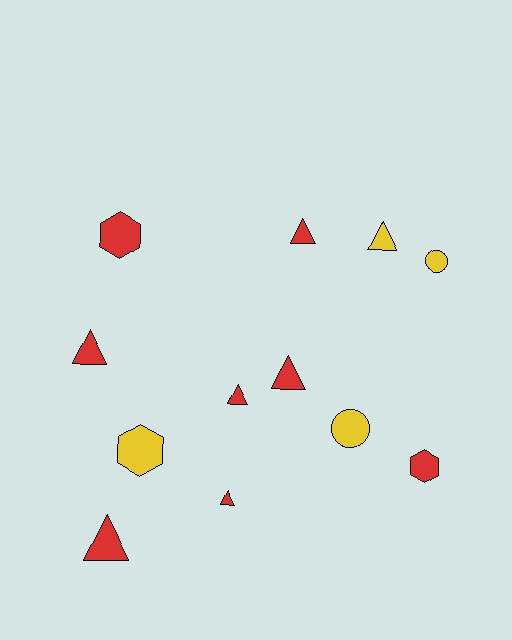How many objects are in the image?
There are 12 objects.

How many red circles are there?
There are no red circles.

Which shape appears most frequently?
Triangle, with 7 objects.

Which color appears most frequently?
Red, with 8 objects.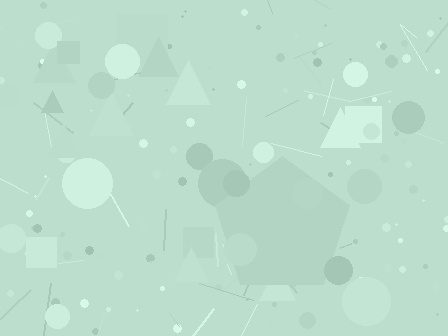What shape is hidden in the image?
A pentagon is hidden in the image.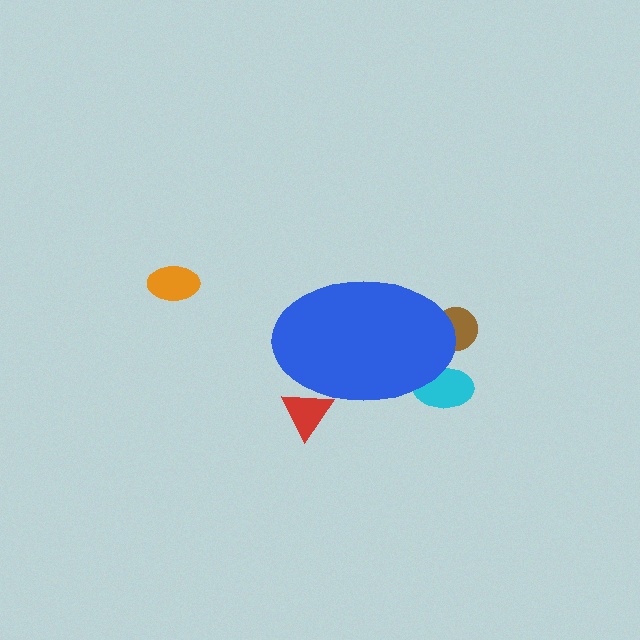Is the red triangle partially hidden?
Yes, the red triangle is partially hidden behind the blue ellipse.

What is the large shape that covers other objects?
A blue ellipse.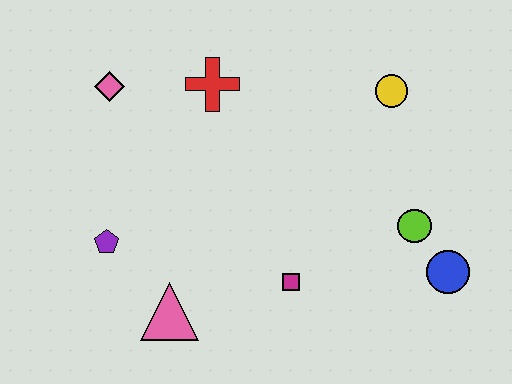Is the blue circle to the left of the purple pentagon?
No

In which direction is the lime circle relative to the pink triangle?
The lime circle is to the right of the pink triangle.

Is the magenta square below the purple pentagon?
Yes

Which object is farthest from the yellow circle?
The purple pentagon is farthest from the yellow circle.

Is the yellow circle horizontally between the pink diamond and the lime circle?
Yes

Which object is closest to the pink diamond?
The red cross is closest to the pink diamond.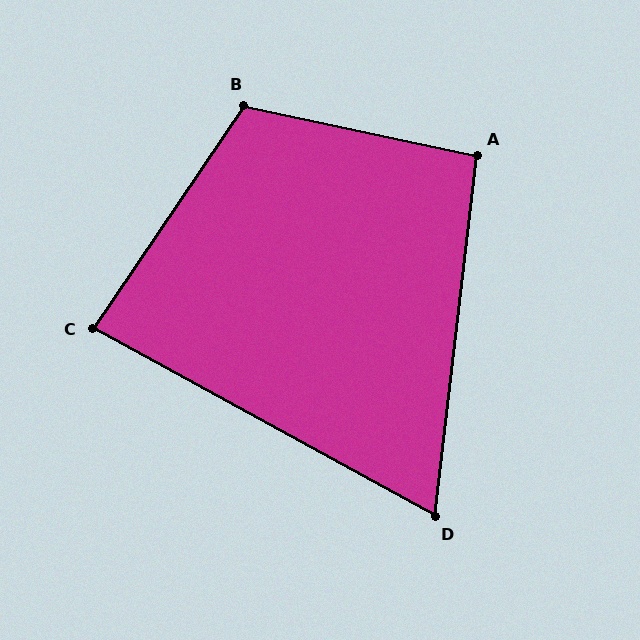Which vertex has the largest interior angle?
B, at approximately 112 degrees.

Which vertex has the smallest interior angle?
D, at approximately 68 degrees.